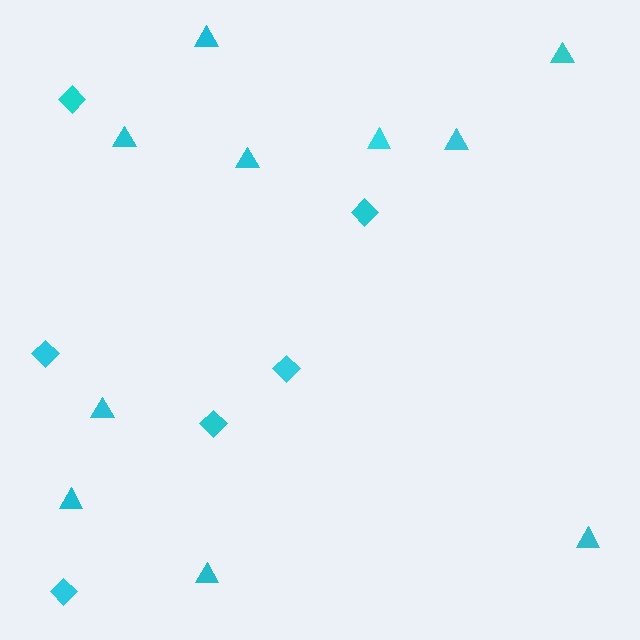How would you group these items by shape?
There are 2 groups: one group of diamonds (6) and one group of triangles (10).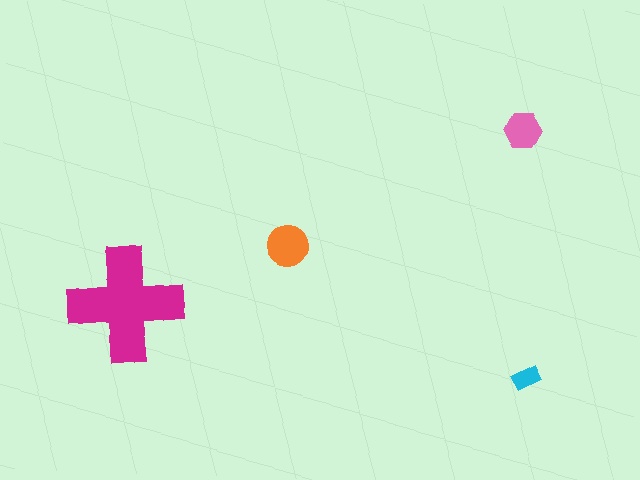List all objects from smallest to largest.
The cyan rectangle, the pink hexagon, the orange circle, the magenta cross.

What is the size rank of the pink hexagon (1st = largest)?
3rd.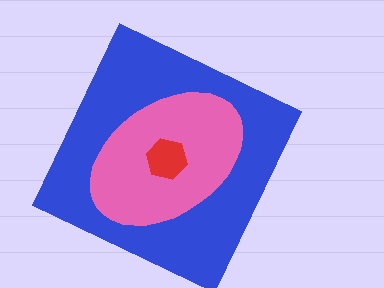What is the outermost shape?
The blue square.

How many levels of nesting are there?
3.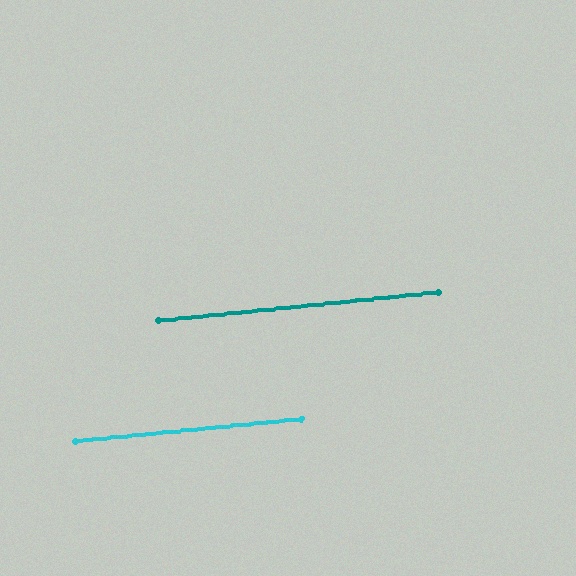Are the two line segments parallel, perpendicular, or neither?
Parallel — their directions differ by only 0.2°.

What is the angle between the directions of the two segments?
Approximately 0 degrees.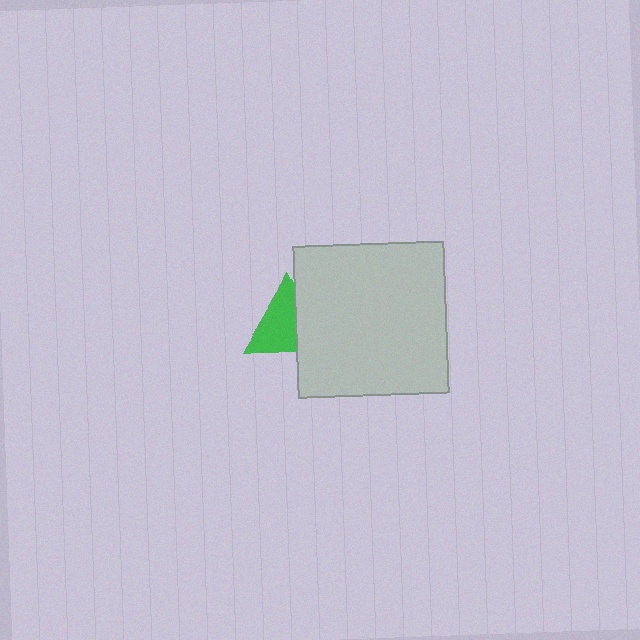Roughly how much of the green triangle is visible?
About half of it is visible (roughly 64%).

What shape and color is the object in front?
The object in front is a light gray square.